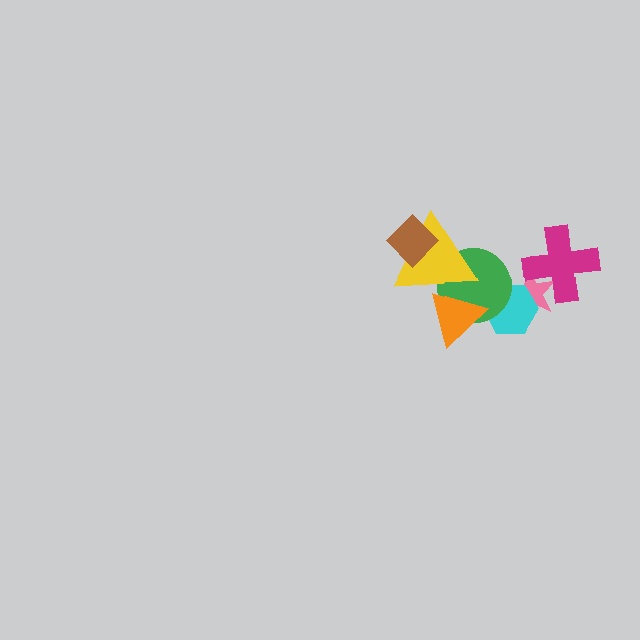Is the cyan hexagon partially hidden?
Yes, it is partially covered by another shape.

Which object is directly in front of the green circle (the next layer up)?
The yellow triangle is directly in front of the green circle.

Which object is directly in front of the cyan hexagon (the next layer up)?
The green circle is directly in front of the cyan hexagon.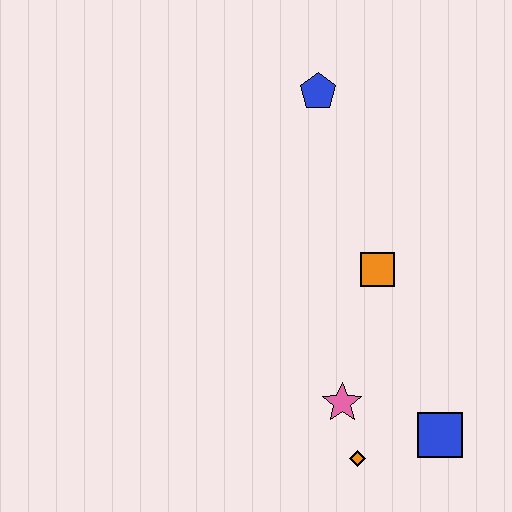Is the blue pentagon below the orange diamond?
No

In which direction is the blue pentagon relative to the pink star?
The blue pentagon is above the pink star.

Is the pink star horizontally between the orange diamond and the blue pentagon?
Yes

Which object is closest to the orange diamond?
The pink star is closest to the orange diamond.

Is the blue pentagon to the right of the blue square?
No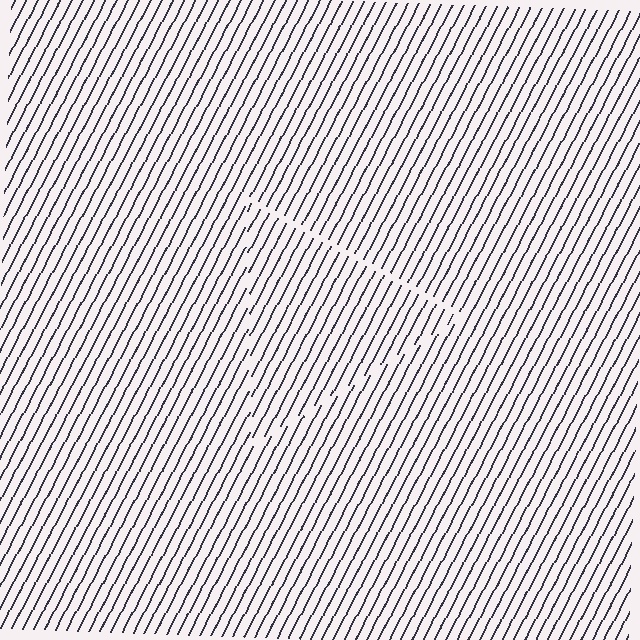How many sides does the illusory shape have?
3 sides — the line-ends trace a triangle.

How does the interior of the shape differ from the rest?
The interior of the shape contains the same grating, shifted by half a period — the contour is defined by the phase discontinuity where line-ends from the inner and outer gratings abut.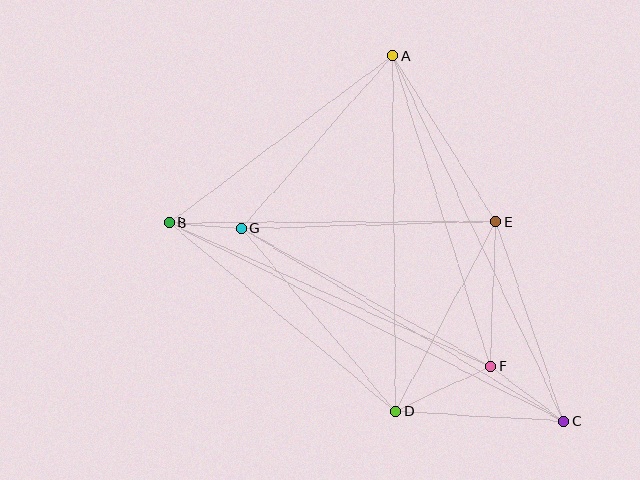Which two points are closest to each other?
Points B and G are closest to each other.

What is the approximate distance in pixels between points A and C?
The distance between A and C is approximately 404 pixels.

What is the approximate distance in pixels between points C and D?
The distance between C and D is approximately 169 pixels.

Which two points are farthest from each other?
Points B and C are farthest from each other.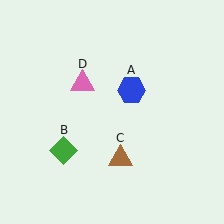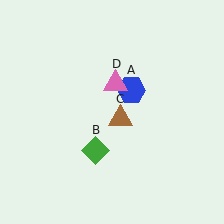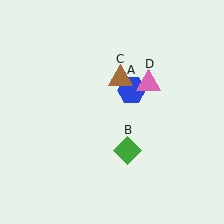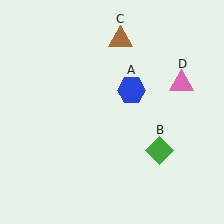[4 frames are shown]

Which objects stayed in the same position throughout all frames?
Blue hexagon (object A) remained stationary.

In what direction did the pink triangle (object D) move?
The pink triangle (object D) moved right.